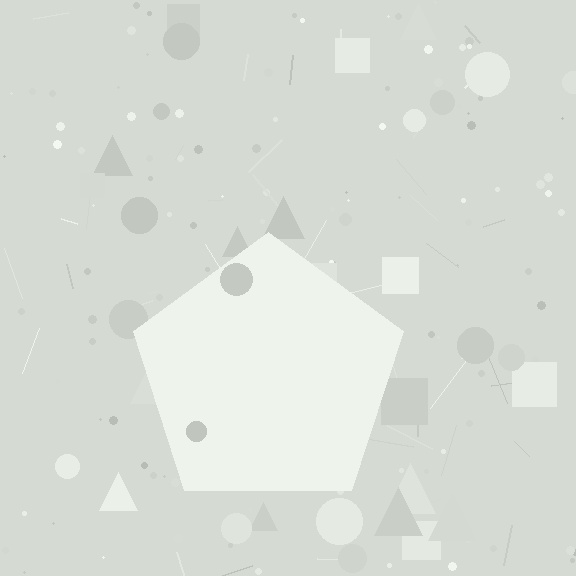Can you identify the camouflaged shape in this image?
The camouflaged shape is a pentagon.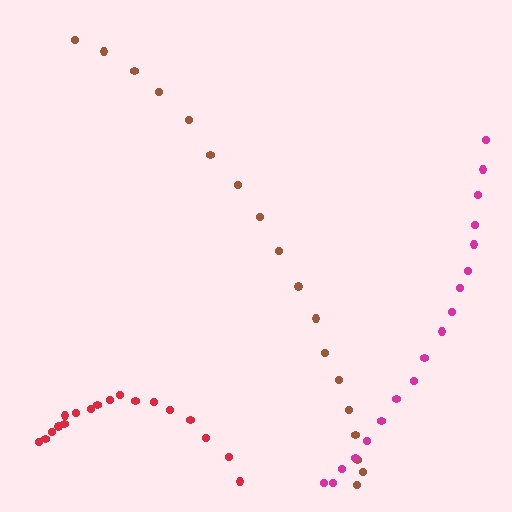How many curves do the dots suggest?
There are 3 distinct paths.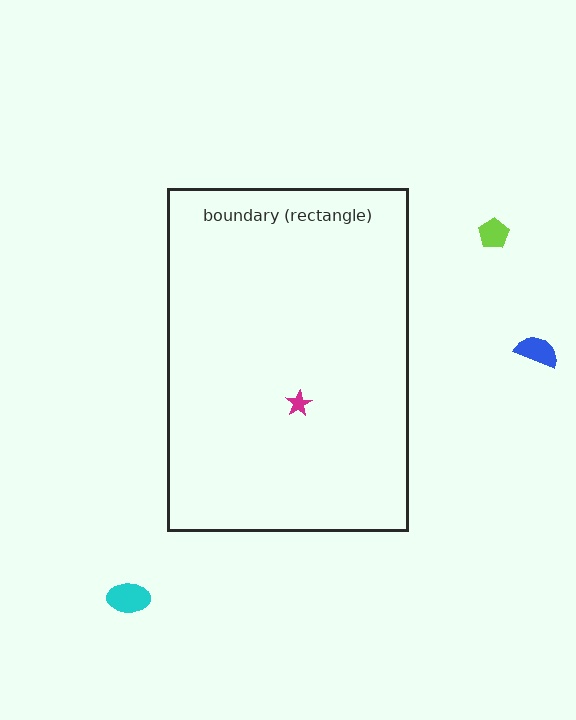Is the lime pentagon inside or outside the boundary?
Outside.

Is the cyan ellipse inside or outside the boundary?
Outside.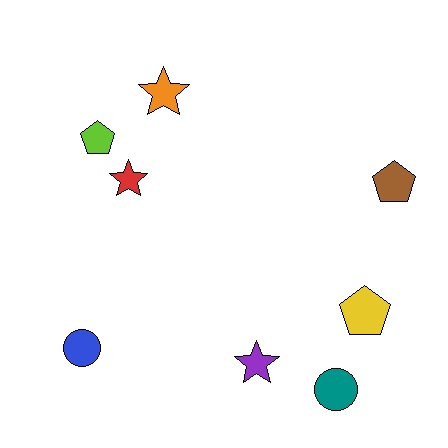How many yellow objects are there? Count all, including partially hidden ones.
There is 1 yellow object.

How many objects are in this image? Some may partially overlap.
There are 8 objects.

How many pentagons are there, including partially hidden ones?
There are 3 pentagons.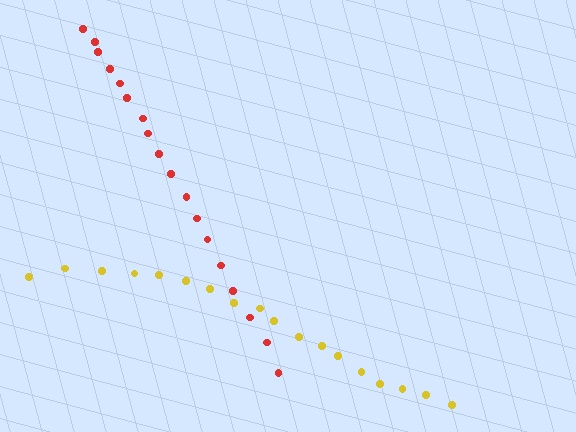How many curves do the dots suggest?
There are 2 distinct paths.